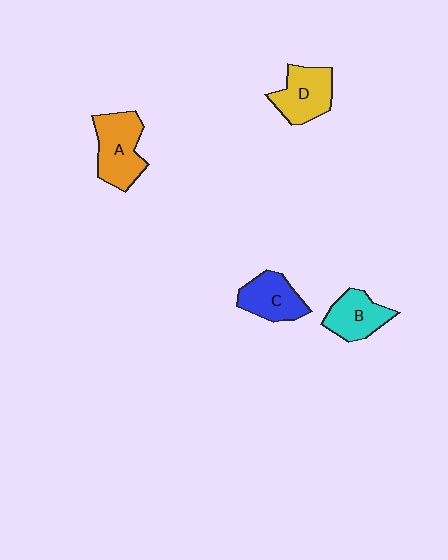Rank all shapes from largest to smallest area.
From largest to smallest: A (orange), D (yellow), C (blue), B (cyan).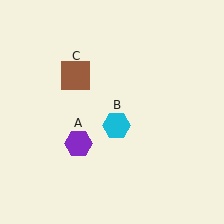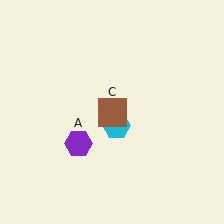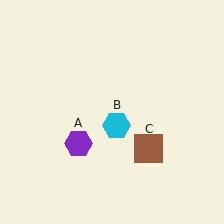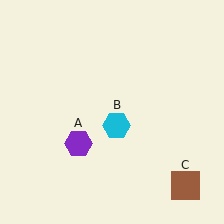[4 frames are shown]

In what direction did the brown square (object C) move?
The brown square (object C) moved down and to the right.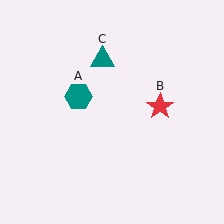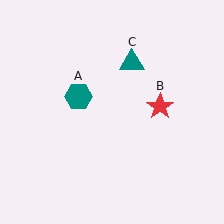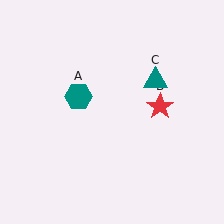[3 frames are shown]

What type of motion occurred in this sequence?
The teal triangle (object C) rotated clockwise around the center of the scene.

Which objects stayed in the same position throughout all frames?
Teal hexagon (object A) and red star (object B) remained stationary.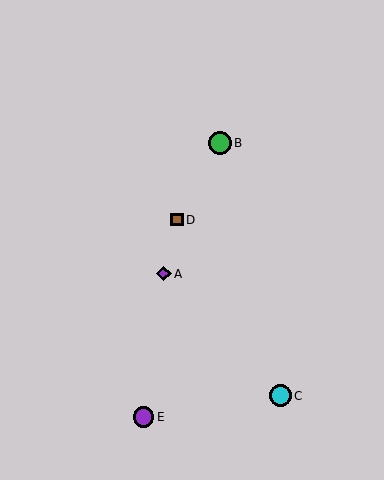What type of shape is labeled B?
Shape B is a green circle.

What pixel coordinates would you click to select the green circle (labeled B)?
Click at (220, 143) to select the green circle B.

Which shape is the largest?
The green circle (labeled B) is the largest.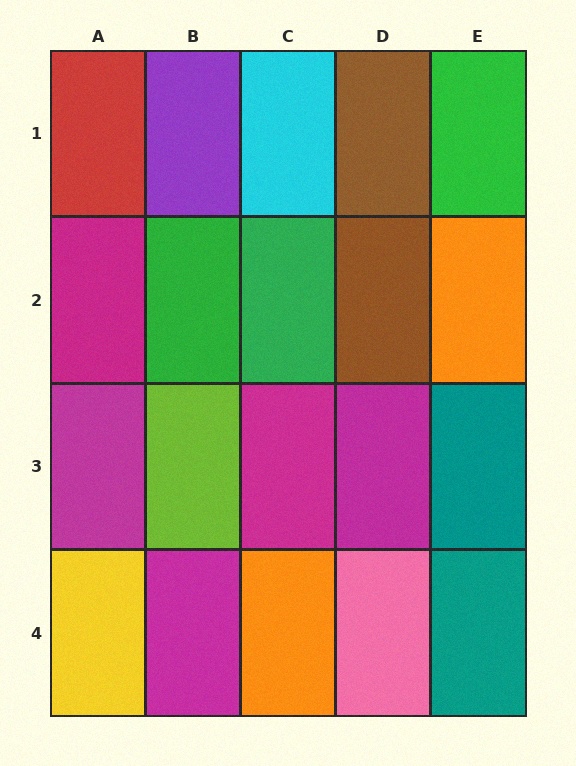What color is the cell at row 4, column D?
Pink.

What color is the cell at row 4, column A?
Yellow.